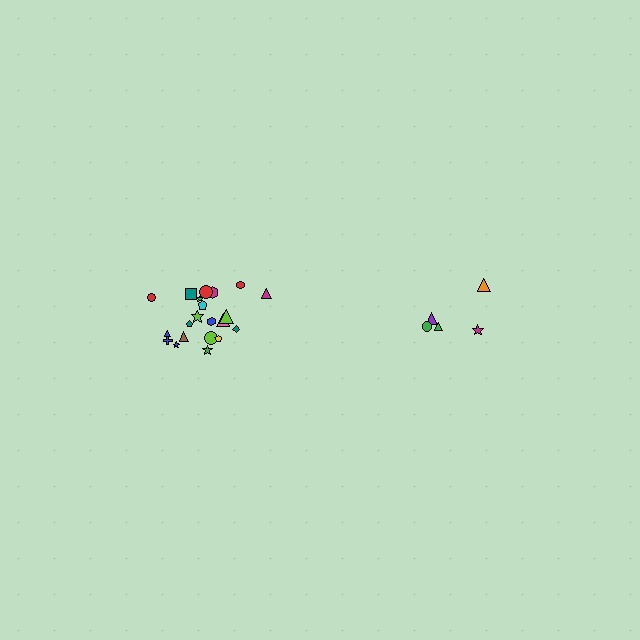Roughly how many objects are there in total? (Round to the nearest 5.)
Roughly 25 objects in total.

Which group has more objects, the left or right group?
The left group.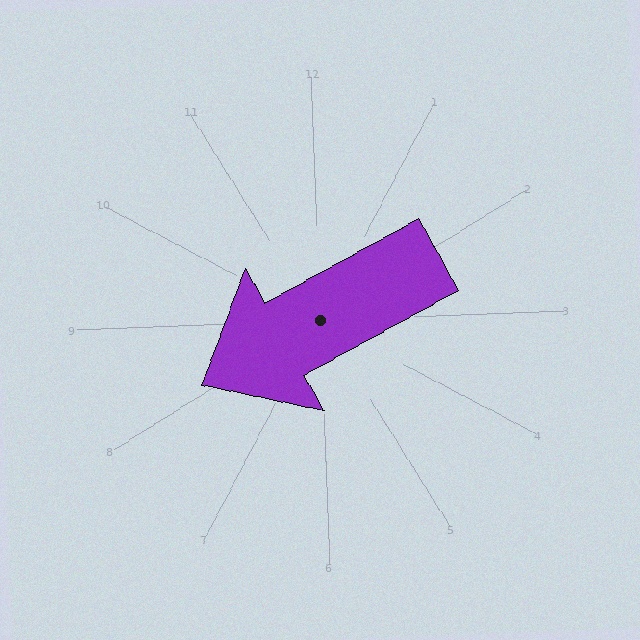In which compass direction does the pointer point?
Southwest.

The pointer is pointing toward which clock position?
Roughly 8 o'clock.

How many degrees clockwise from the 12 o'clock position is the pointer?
Approximately 243 degrees.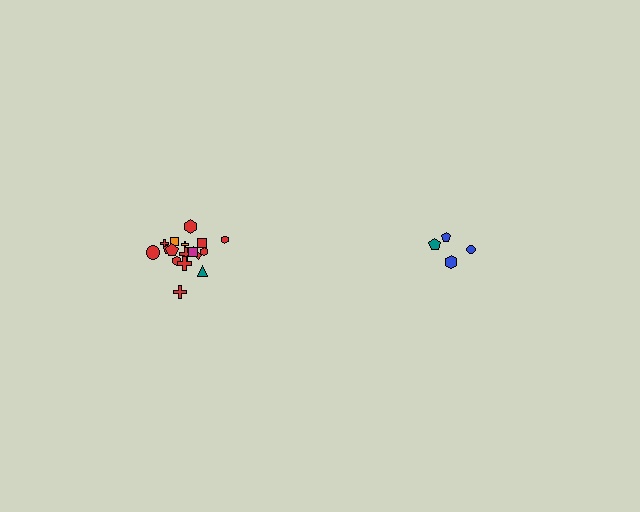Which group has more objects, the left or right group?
The left group.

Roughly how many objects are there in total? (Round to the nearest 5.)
Roughly 20 objects in total.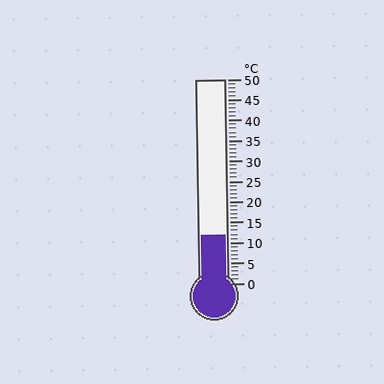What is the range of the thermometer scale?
The thermometer scale ranges from 0°C to 50°C.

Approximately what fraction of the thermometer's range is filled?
The thermometer is filled to approximately 25% of its range.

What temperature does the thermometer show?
The thermometer shows approximately 12°C.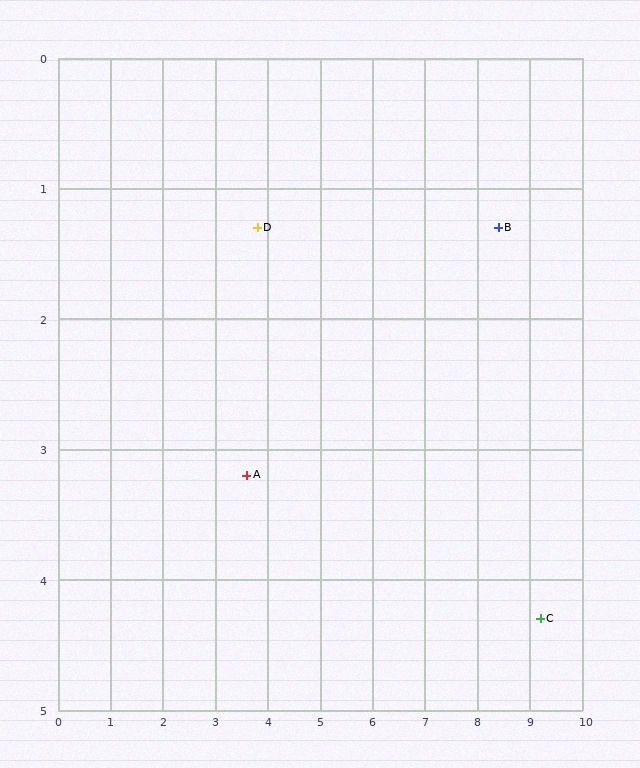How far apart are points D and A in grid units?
Points D and A are about 1.9 grid units apart.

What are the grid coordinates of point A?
Point A is at approximately (3.6, 3.2).